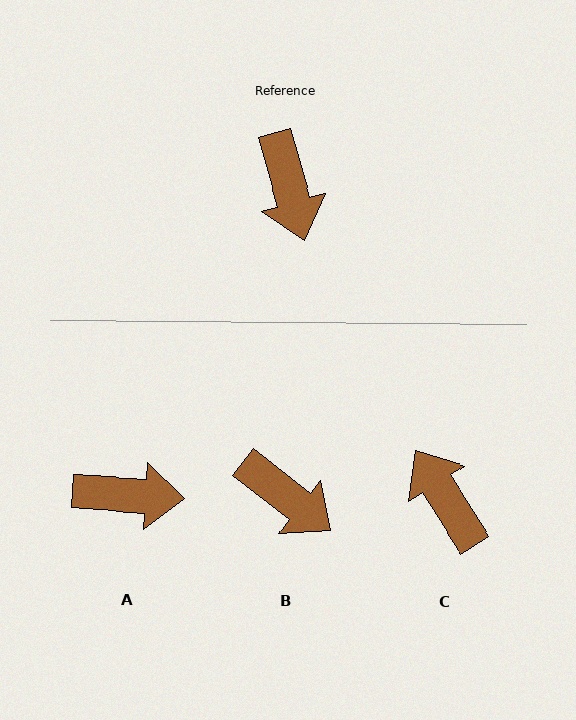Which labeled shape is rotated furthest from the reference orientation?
C, about 163 degrees away.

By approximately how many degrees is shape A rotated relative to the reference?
Approximately 71 degrees counter-clockwise.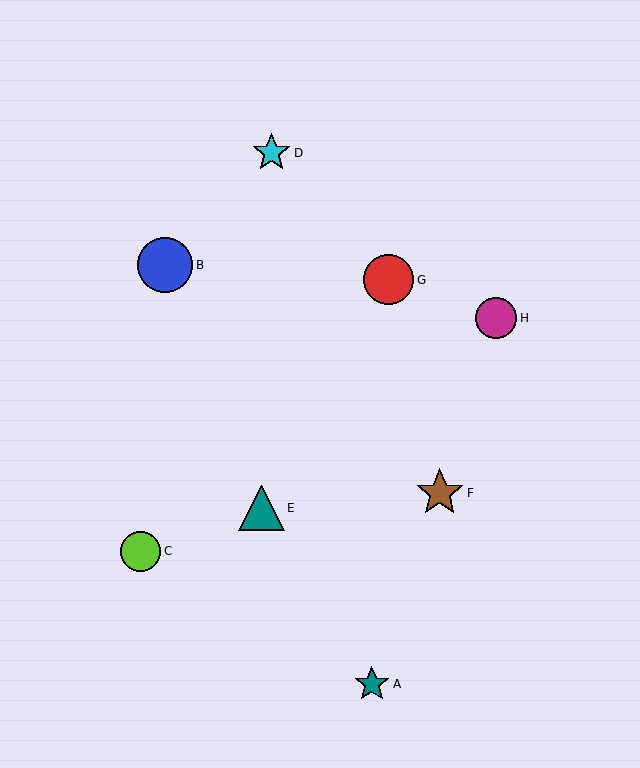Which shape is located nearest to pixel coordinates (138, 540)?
The lime circle (labeled C) at (141, 551) is nearest to that location.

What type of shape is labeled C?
Shape C is a lime circle.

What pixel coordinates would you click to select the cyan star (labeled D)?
Click at (272, 153) to select the cyan star D.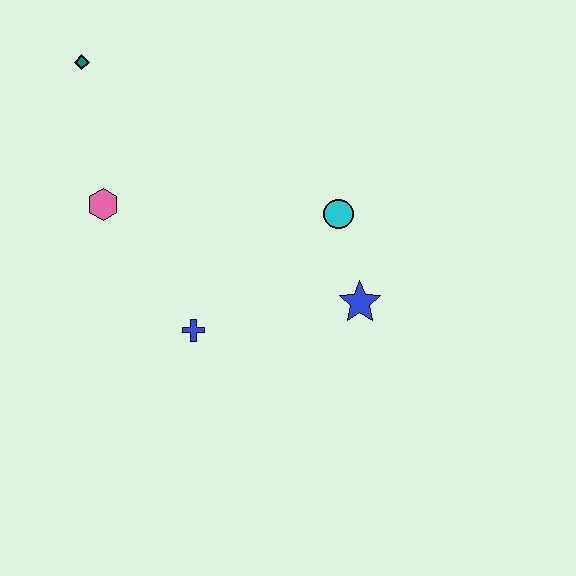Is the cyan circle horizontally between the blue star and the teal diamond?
Yes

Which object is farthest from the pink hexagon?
The blue star is farthest from the pink hexagon.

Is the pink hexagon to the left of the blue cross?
Yes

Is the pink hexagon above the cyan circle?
Yes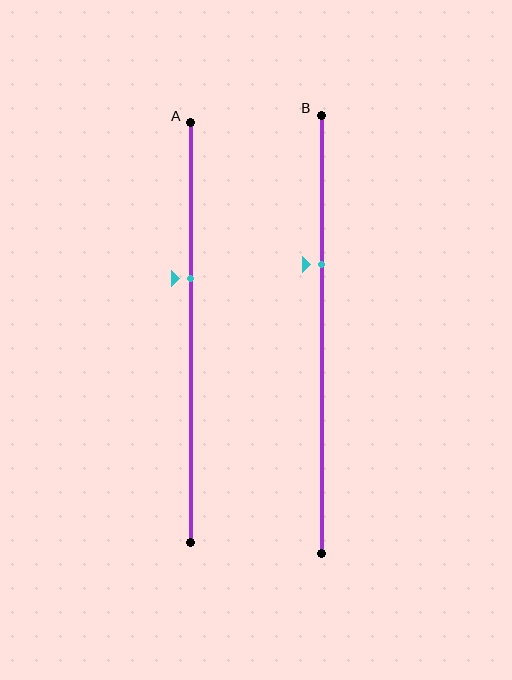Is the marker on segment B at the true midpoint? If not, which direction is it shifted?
No, the marker on segment B is shifted upward by about 16% of the segment length.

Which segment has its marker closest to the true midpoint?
Segment A has its marker closest to the true midpoint.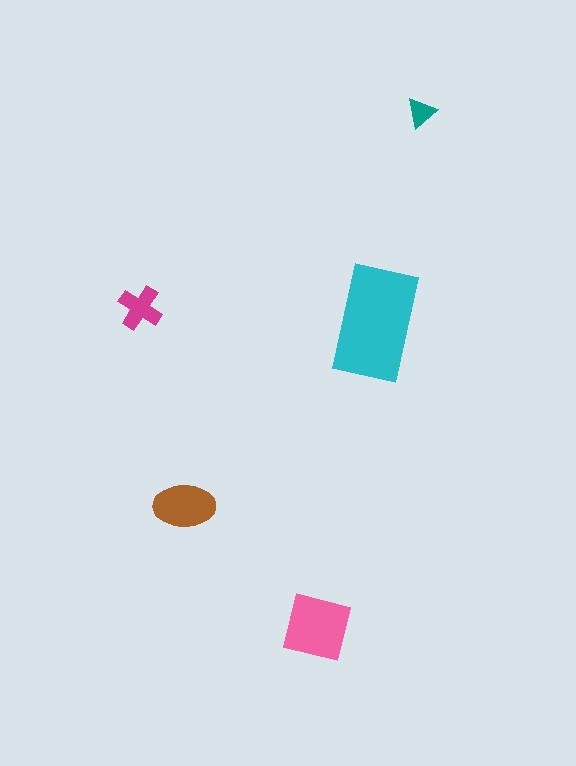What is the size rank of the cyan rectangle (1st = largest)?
1st.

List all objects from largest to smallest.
The cyan rectangle, the pink square, the brown ellipse, the magenta cross, the teal triangle.